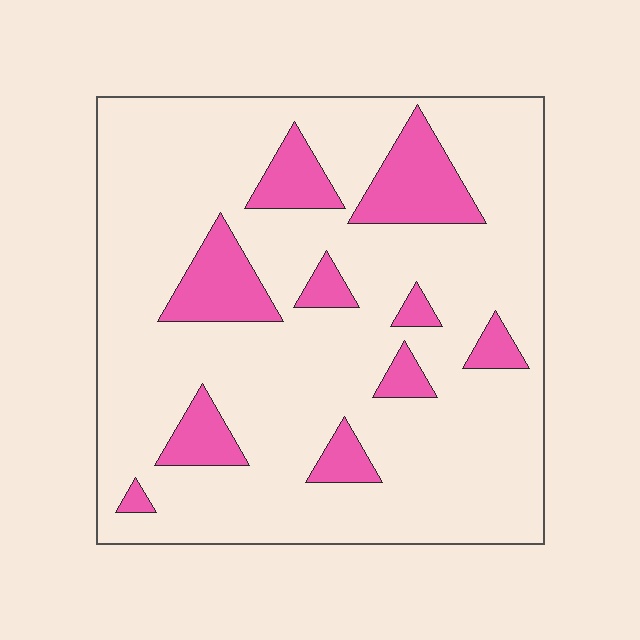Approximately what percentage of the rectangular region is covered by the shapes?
Approximately 15%.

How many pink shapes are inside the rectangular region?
10.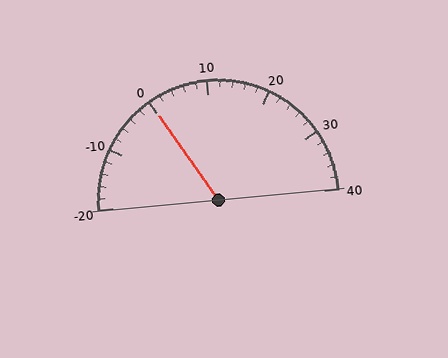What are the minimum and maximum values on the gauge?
The gauge ranges from -20 to 40.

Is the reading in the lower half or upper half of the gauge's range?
The reading is in the lower half of the range (-20 to 40).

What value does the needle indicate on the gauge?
The needle indicates approximately 0.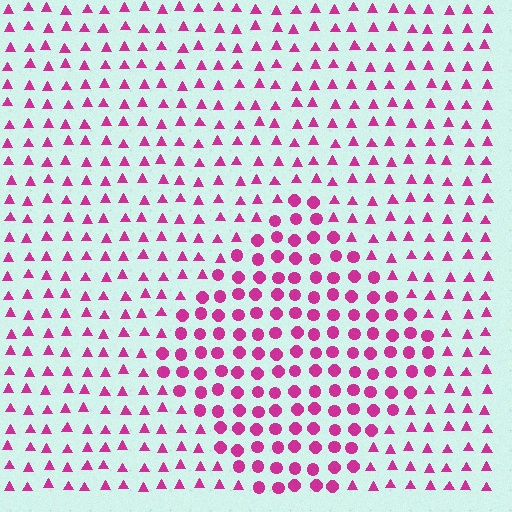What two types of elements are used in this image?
The image uses circles inside the diamond region and triangles outside it.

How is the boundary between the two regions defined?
The boundary is defined by a change in element shape: circles inside vs. triangles outside. All elements share the same color and spacing.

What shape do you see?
I see a diamond.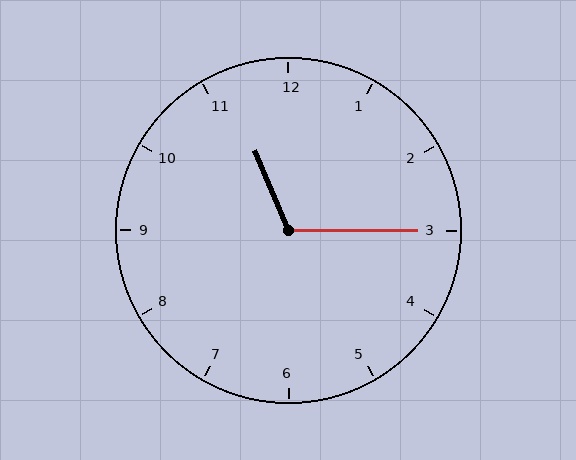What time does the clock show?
11:15.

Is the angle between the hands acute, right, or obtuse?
It is obtuse.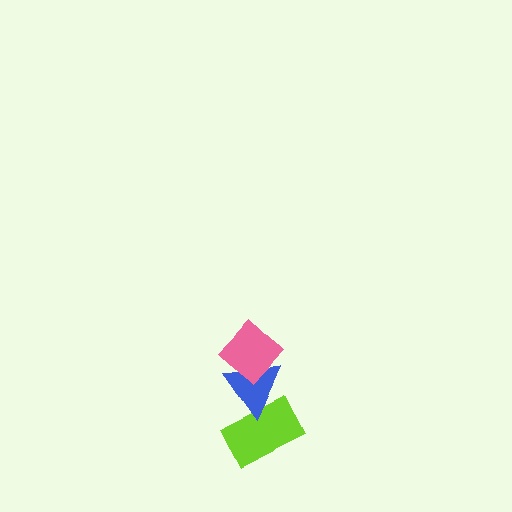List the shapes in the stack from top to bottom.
From top to bottom: the pink diamond, the blue triangle, the lime rectangle.